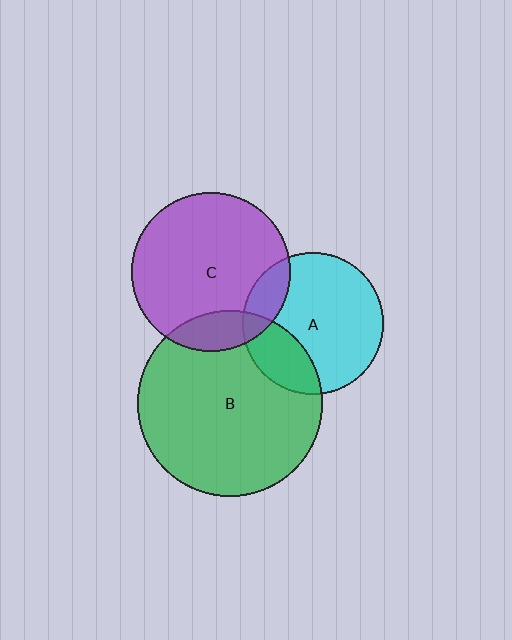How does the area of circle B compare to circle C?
Approximately 1.4 times.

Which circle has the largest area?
Circle B (green).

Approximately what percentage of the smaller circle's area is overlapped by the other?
Approximately 15%.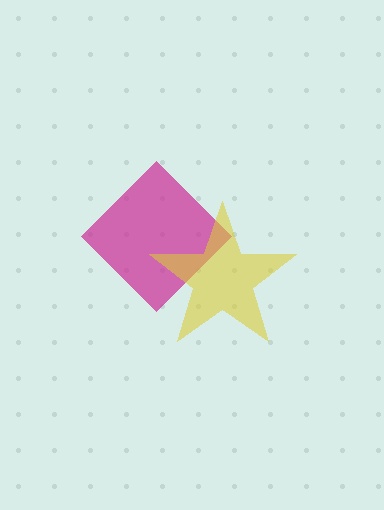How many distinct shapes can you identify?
There are 2 distinct shapes: a magenta diamond, a yellow star.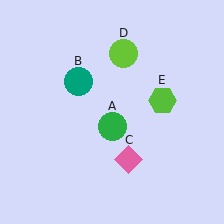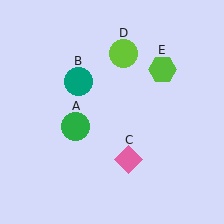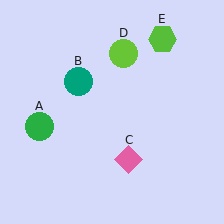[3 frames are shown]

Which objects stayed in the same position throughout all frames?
Teal circle (object B) and pink diamond (object C) and lime circle (object D) remained stationary.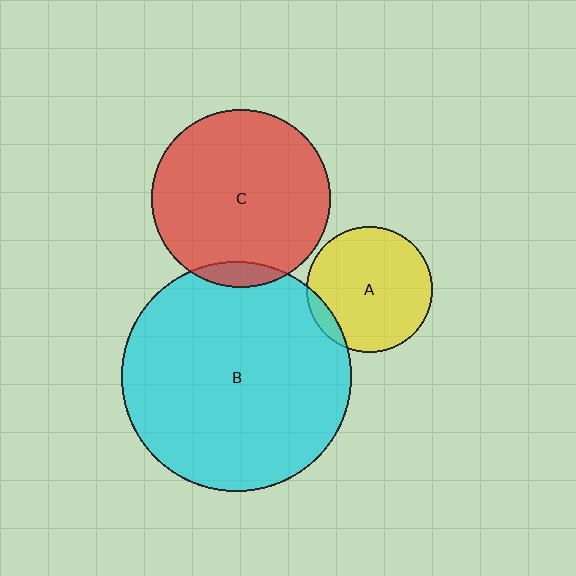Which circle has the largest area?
Circle B (cyan).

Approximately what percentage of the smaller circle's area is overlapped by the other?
Approximately 5%.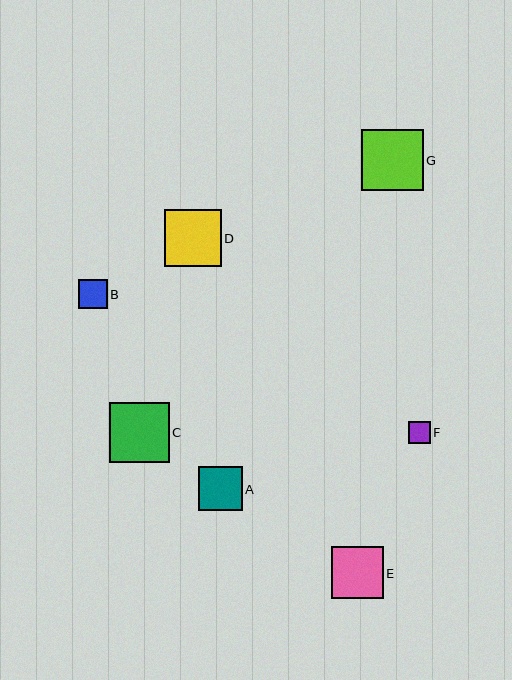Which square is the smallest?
Square F is the smallest with a size of approximately 22 pixels.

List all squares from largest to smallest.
From largest to smallest: G, C, D, E, A, B, F.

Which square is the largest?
Square G is the largest with a size of approximately 61 pixels.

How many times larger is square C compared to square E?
Square C is approximately 1.2 times the size of square E.